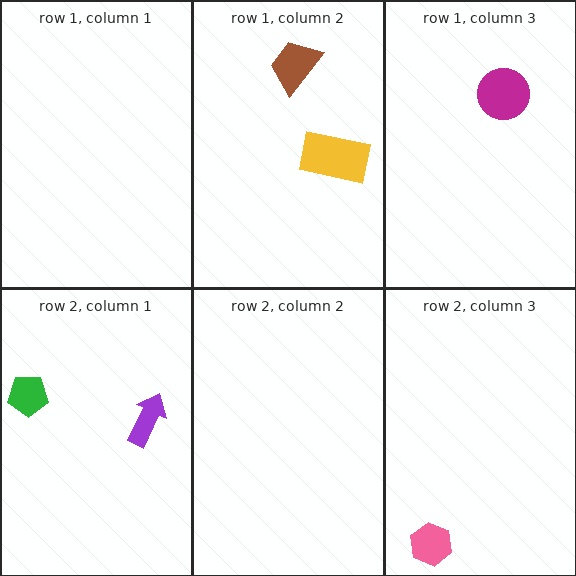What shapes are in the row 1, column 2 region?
The brown trapezoid, the yellow rectangle.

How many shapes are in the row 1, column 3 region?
1.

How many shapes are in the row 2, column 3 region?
1.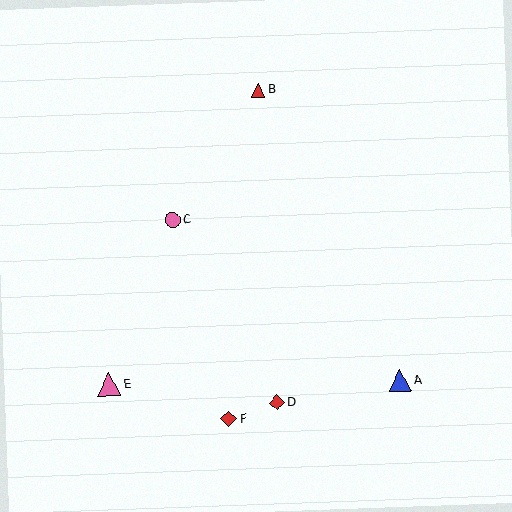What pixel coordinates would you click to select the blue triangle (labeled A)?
Click at (400, 381) to select the blue triangle A.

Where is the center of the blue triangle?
The center of the blue triangle is at (400, 381).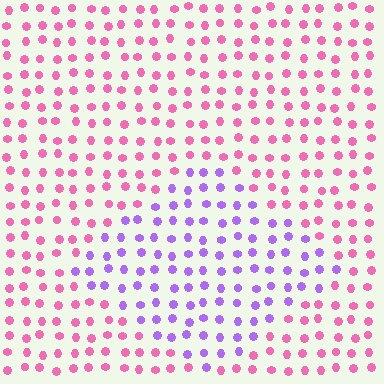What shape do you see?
I see a diamond.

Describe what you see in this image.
The image is filled with small pink elements in a uniform arrangement. A diamond-shaped region is visible where the elements are tinted to a slightly different hue, forming a subtle color boundary.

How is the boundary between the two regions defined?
The boundary is defined purely by a slight shift in hue (about 57 degrees). Spacing, size, and orientation are identical on both sides.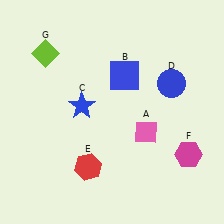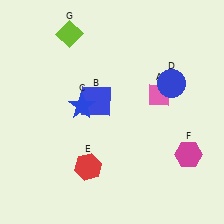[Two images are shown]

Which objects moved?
The objects that moved are: the pink diamond (A), the blue square (B), the lime diamond (G).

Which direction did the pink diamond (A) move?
The pink diamond (A) moved up.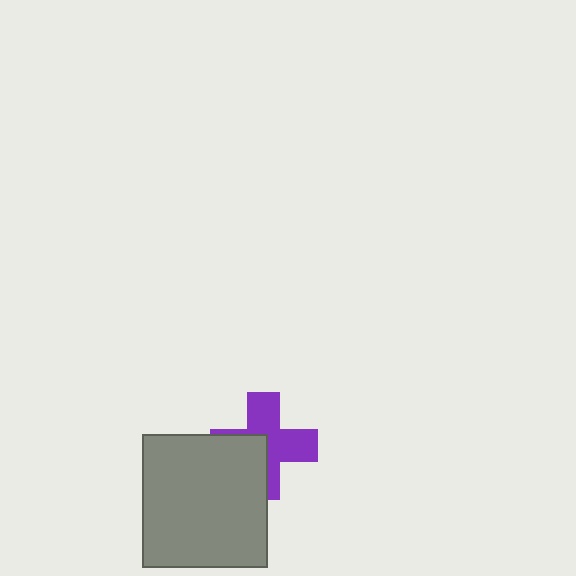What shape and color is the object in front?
The object in front is a gray rectangle.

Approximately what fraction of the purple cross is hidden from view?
Roughly 40% of the purple cross is hidden behind the gray rectangle.